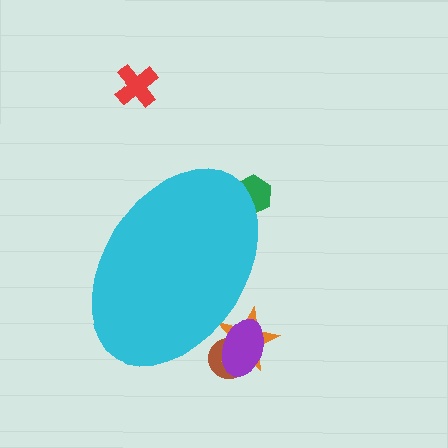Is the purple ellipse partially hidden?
Yes, the purple ellipse is partially hidden behind the cyan ellipse.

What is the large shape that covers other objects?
A cyan ellipse.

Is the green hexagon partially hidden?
Yes, the green hexagon is partially hidden behind the cyan ellipse.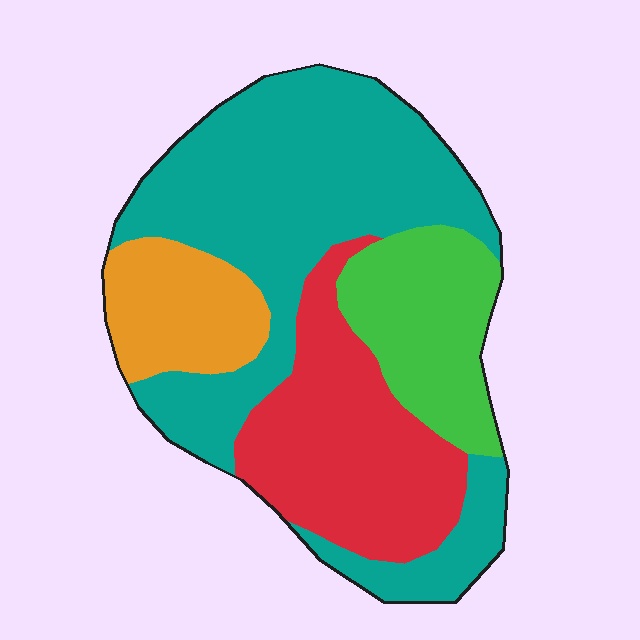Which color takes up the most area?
Teal, at roughly 45%.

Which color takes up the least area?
Orange, at roughly 10%.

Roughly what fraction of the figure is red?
Red takes up about one quarter (1/4) of the figure.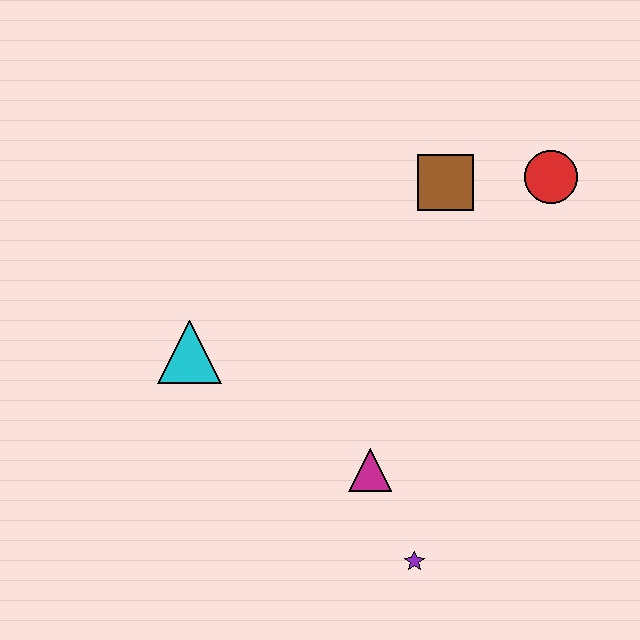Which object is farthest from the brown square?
The purple star is farthest from the brown square.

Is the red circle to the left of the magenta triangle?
No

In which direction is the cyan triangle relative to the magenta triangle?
The cyan triangle is to the left of the magenta triangle.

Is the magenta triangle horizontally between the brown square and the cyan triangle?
Yes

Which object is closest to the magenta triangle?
The purple star is closest to the magenta triangle.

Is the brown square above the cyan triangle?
Yes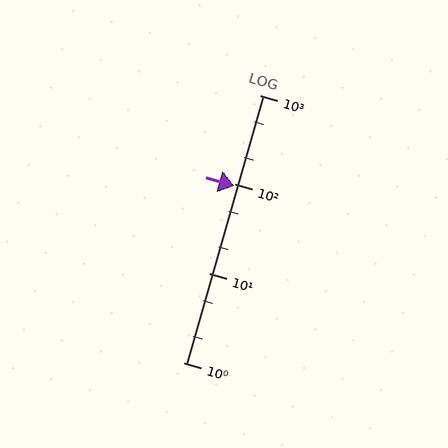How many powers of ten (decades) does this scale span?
The scale spans 3 decades, from 1 to 1000.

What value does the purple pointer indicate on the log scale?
The pointer indicates approximately 96.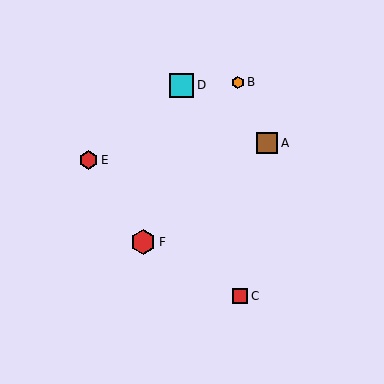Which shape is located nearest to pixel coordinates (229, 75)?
The orange hexagon (labeled B) at (238, 82) is nearest to that location.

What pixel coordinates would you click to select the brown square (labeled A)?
Click at (267, 143) to select the brown square A.